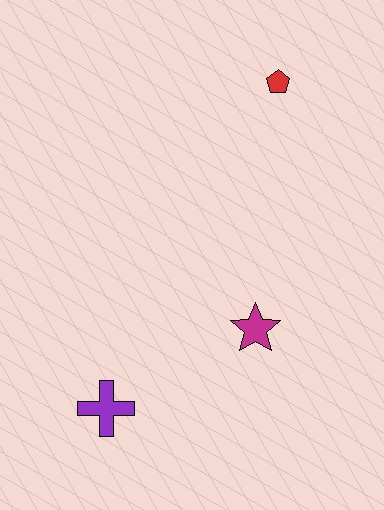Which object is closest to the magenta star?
The purple cross is closest to the magenta star.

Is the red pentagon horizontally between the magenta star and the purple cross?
No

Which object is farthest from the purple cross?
The red pentagon is farthest from the purple cross.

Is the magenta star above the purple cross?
Yes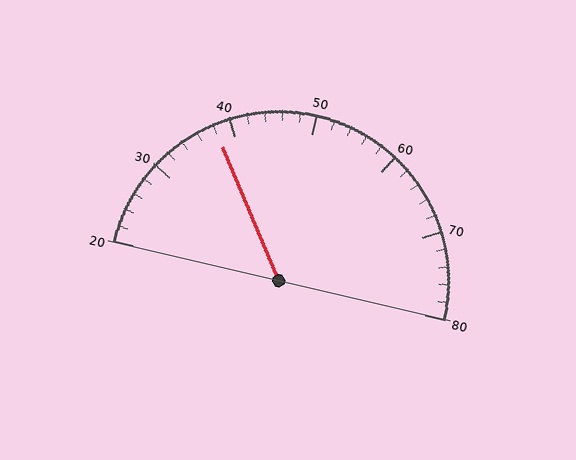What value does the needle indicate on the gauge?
The needle indicates approximately 38.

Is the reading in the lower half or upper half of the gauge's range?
The reading is in the lower half of the range (20 to 80).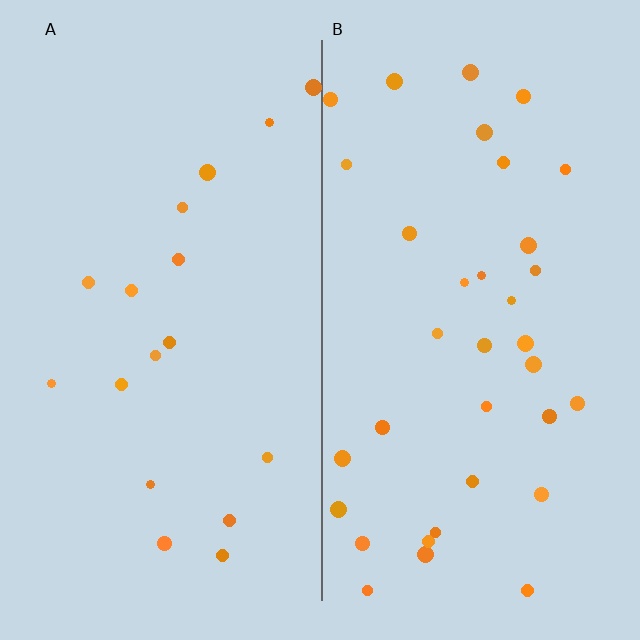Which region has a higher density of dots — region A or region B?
B (the right).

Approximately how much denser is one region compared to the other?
Approximately 2.0× — region B over region A.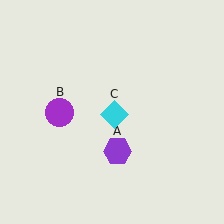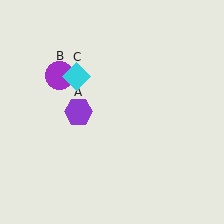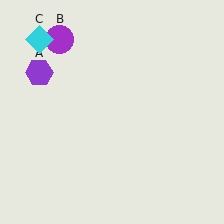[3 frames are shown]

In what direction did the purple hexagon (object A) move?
The purple hexagon (object A) moved up and to the left.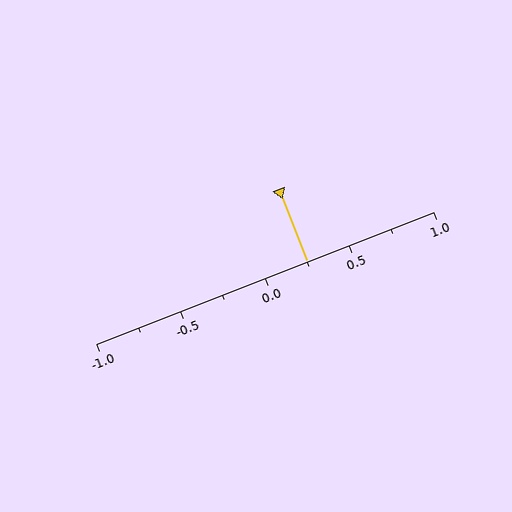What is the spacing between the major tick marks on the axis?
The major ticks are spaced 0.5 apart.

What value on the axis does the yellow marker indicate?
The marker indicates approximately 0.25.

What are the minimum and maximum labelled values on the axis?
The axis runs from -1.0 to 1.0.